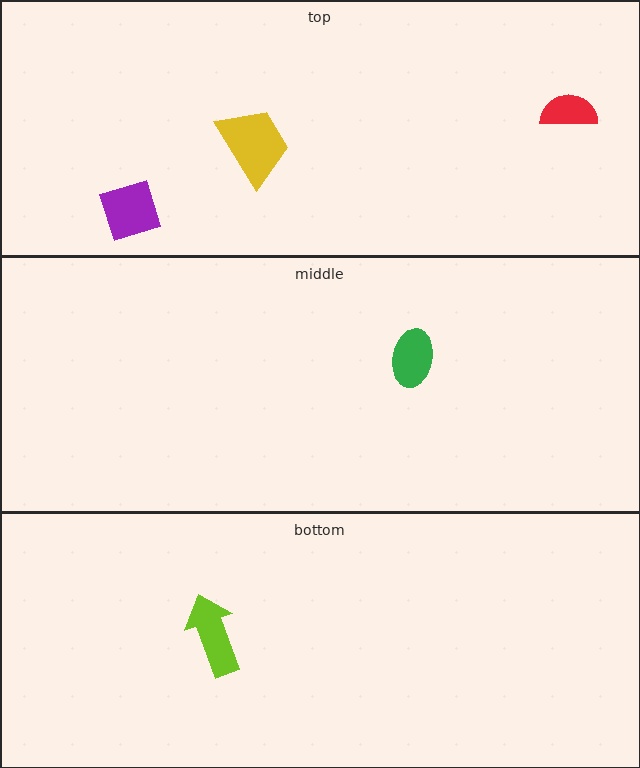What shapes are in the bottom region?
The lime arrow.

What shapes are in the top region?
The purple diamond, the red semicircle, the yellow trapezoid.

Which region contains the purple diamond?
The top region.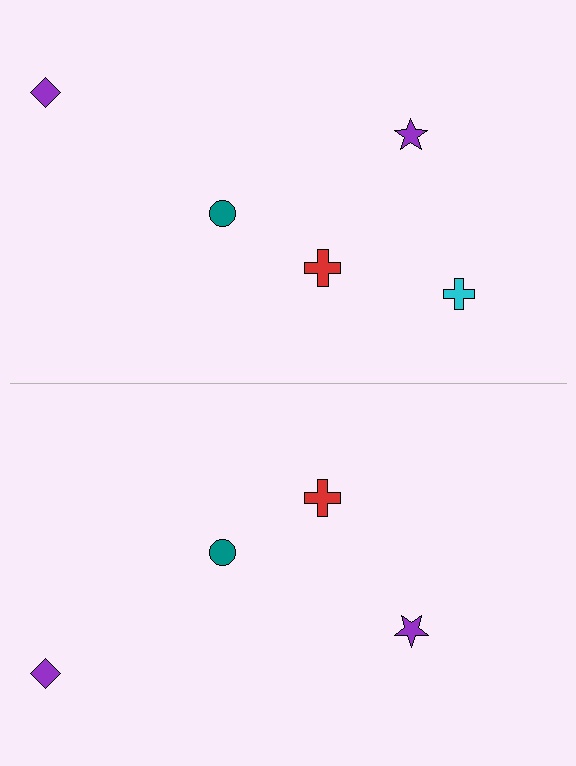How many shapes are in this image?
There are 9 shapes in this image.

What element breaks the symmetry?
A cyan cross is missing from the bottom side.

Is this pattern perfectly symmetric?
No, the pattern is not perfectly symmetric. A cyan cross is missing from the bottom side.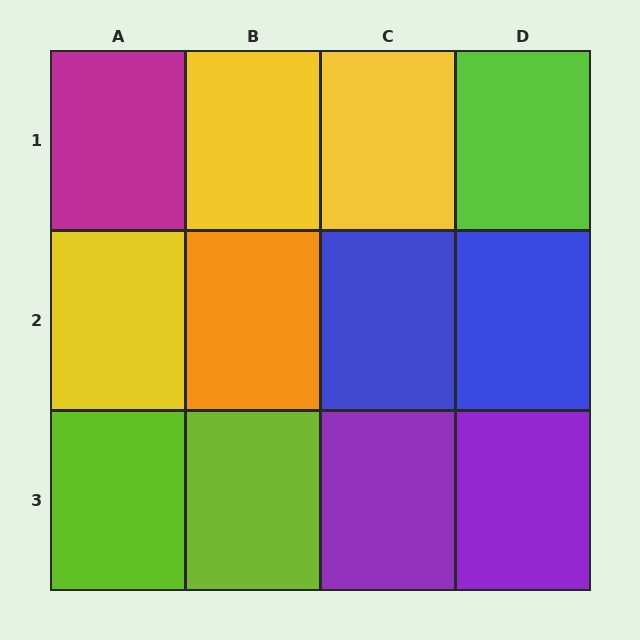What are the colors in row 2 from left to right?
Yellow, orange, blue, blue.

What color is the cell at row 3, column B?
Lime.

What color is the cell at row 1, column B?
Yellow.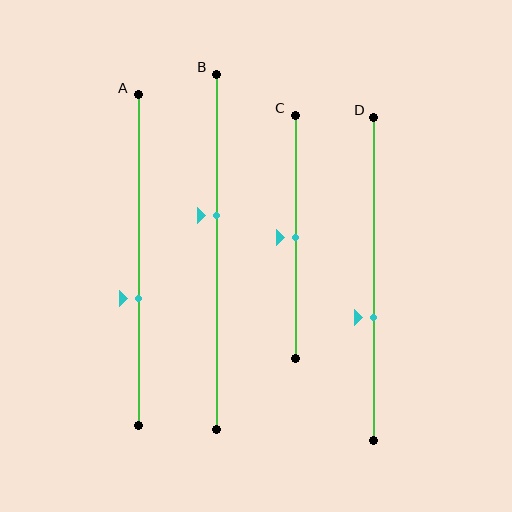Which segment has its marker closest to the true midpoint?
Segment C has its marker closest to the true midpoint.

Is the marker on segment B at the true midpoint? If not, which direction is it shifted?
No, the marker on segment B is shifted upward by about 10% of the segment length.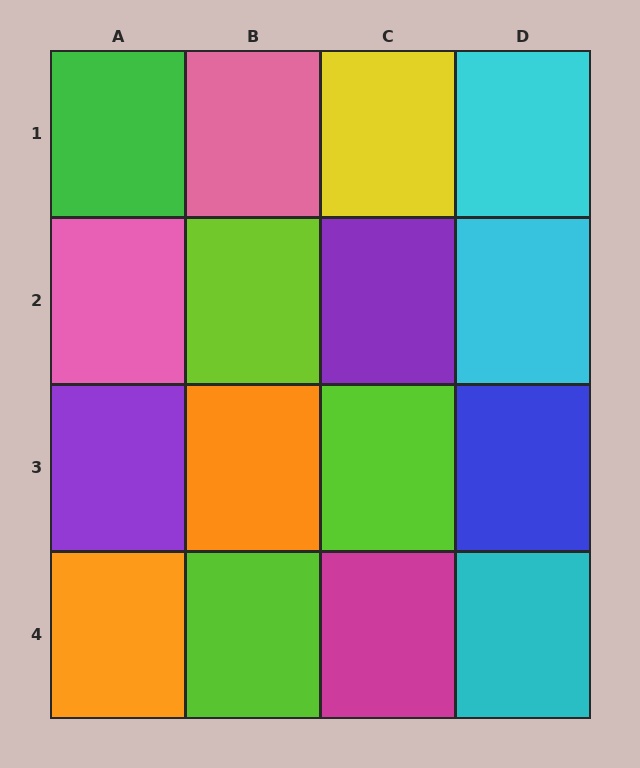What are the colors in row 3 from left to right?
Purple, orange, lime, blue.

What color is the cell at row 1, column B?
Pink.